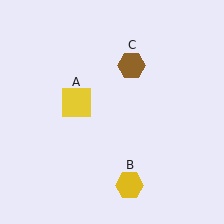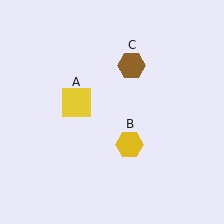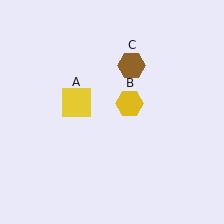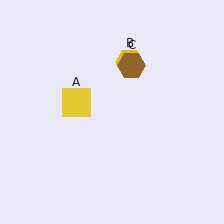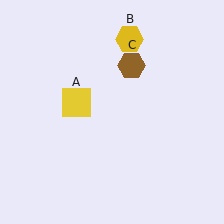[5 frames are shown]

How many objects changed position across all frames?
1 object changed position: yellow hexagon (object B).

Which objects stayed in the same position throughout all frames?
Yellow square (object A) and brown hexagon (object C) remained stationary.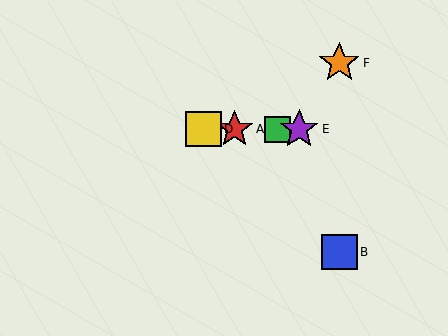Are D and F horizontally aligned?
No, D is at y≈129 and F is at y≈63.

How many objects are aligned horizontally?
4 objects (A, C, D, E) are aligned horizontally.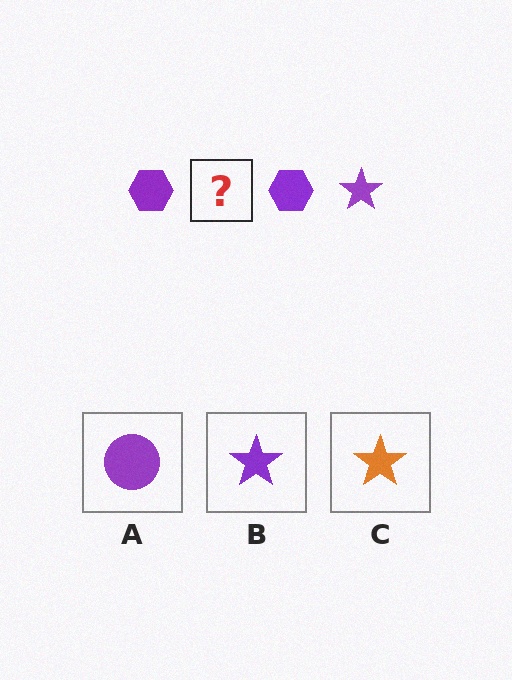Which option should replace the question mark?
Option B.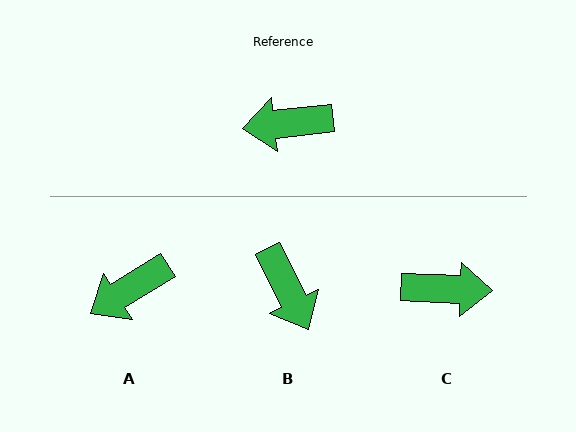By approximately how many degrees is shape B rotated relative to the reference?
Approximately 110 degrees counter-clockwise.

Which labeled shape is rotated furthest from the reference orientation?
C, about 171 degrees away.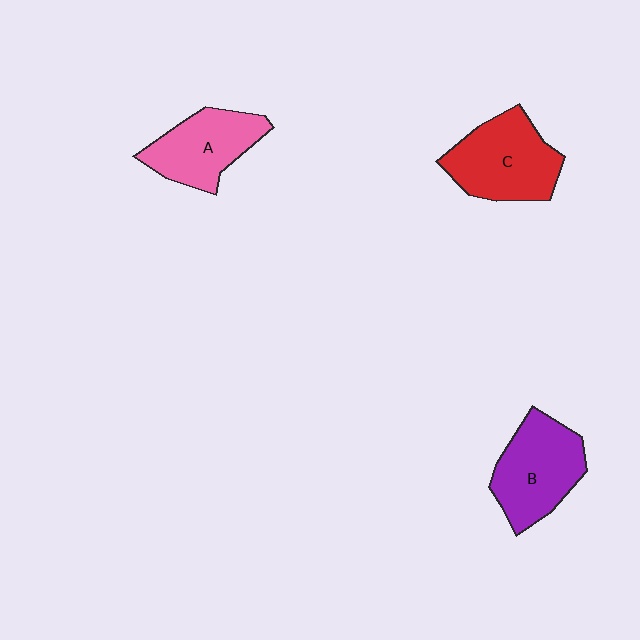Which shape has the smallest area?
Shape A (pink).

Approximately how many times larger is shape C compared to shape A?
Approximately 1.2 times.